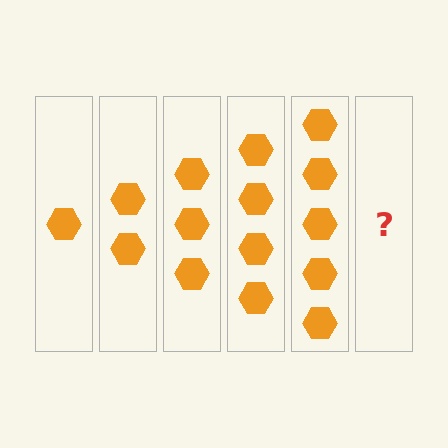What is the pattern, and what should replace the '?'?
The pattern is that each step adds one more hexagon. The '?' should be 6 hexagons.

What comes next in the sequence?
The next element should be 6 hexagons.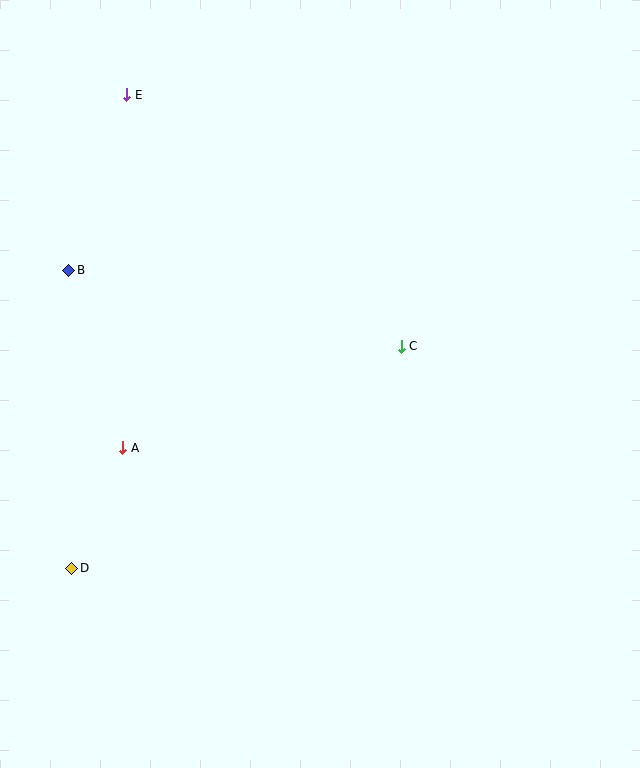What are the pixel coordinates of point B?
Point B is at (69, 270).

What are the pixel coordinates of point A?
Point A is at (123, 448).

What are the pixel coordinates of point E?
Point E is at (127, 95).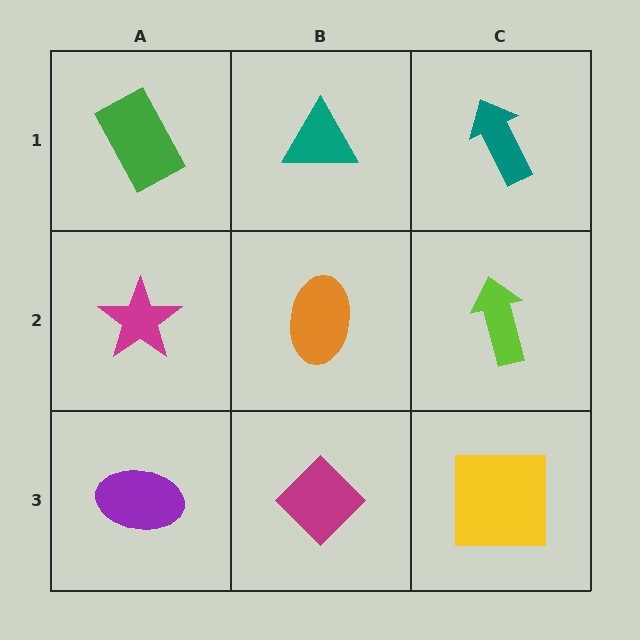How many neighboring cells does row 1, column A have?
2.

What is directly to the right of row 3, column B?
A yellow square.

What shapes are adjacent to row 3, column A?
A magenta star (row 2, column A), a magenta diamond (row 3, column B).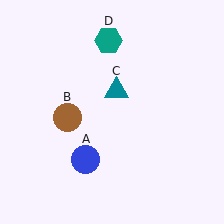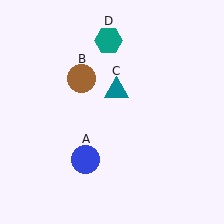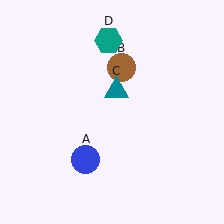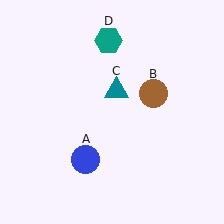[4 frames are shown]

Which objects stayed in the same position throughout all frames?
Blue circle (object A) and teal triangle (object C) and teal hexagon (object D) remained stationary.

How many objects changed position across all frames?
1 object changed position: brown circle (object B).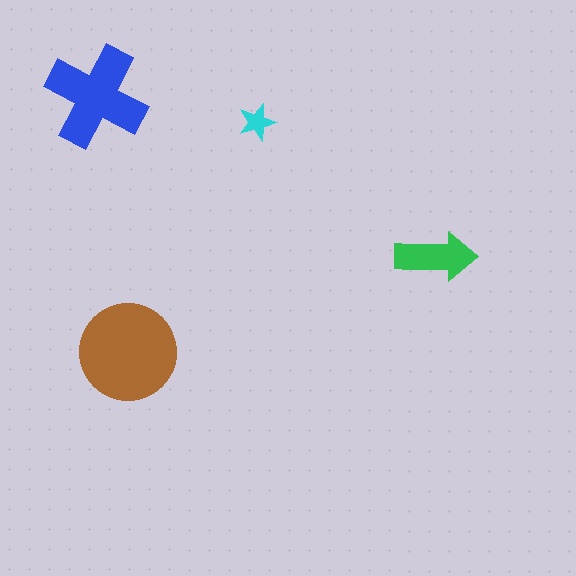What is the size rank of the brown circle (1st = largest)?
1st.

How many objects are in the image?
There are 4 objects in the image.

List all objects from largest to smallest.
The brown circle, the blue cross, the green arrow, the cyan star.